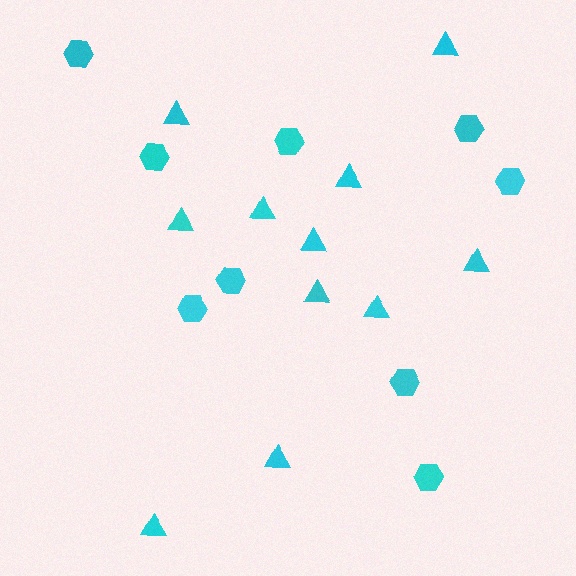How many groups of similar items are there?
There are 2 groups: one group of hexagons (9) and one group of triangles (11).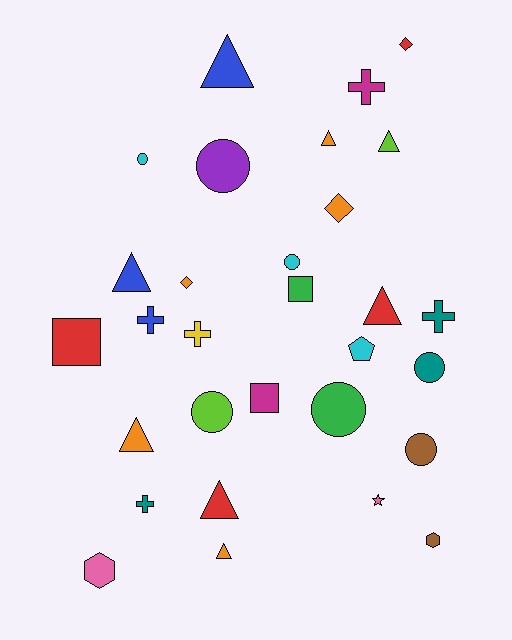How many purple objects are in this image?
There is 1 purple object.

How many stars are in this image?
There is 1 star.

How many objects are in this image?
There are 30 objects.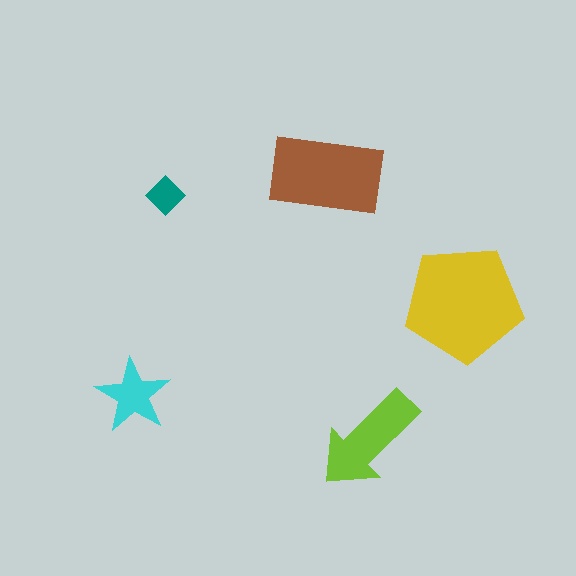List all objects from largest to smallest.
The yellow pentagon, the brown rectangle, the lime arrow, the cyan star, the teal diamond.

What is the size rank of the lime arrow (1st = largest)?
3rd.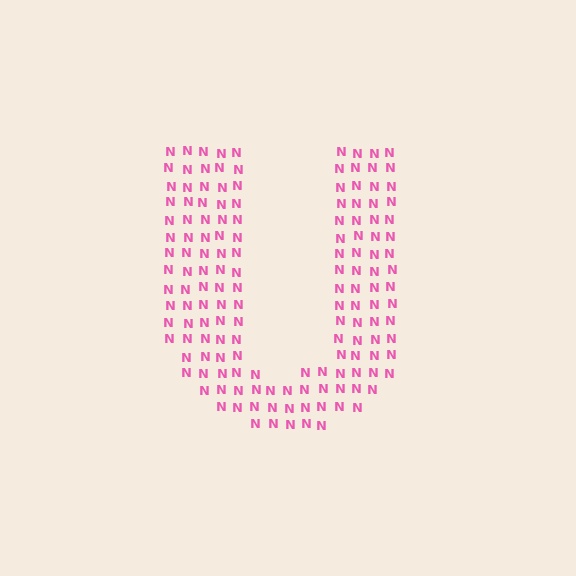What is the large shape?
The large shape is the letter U.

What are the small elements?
The small elements are letter N's.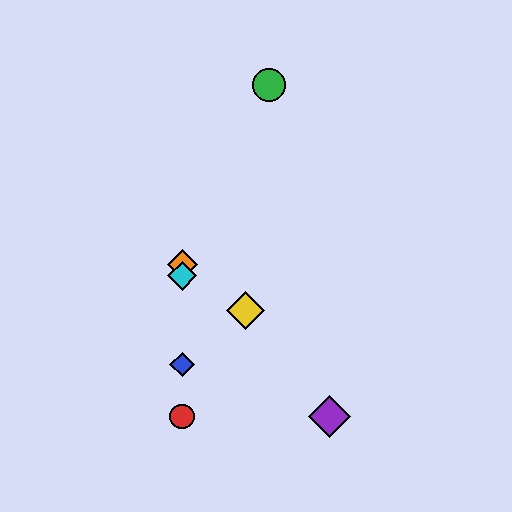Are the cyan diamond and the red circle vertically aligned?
Yes, both are at x≈182.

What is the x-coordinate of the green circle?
The green circle is at x≈269.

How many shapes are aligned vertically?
4 shapes (the red circle, the blue diamond, the orange diamond, the cyan diamond) are aligned vertically.